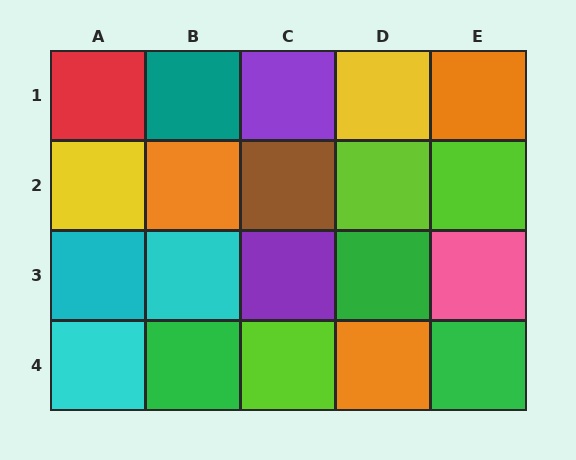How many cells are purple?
2 cells are purple.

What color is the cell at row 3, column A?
Cyan.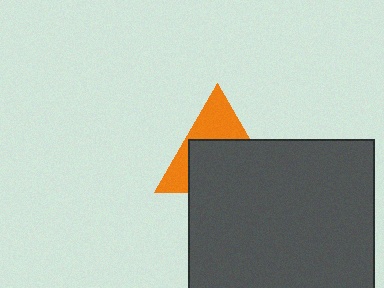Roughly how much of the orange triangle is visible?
A small part of it is visible (roughly 40%).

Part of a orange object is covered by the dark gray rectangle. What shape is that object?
It is a triangle.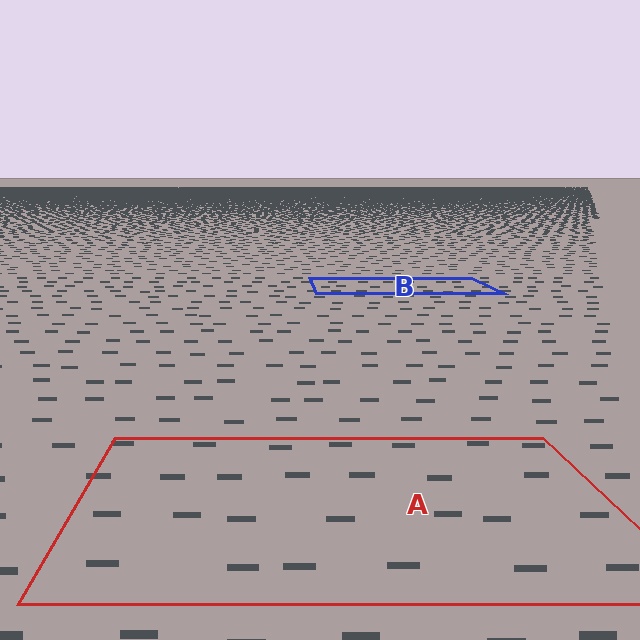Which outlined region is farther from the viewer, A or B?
Region B is farther from the viewer — the texture elements inside it appear smaller and more densely packed.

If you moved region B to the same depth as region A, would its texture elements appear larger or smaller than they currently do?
They would appear larger. At a closer depth, the same texture elements are projected at a bigger on-screen size.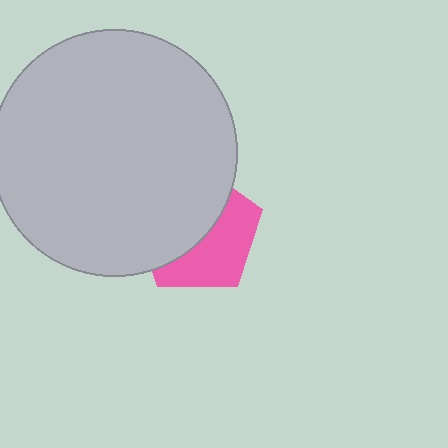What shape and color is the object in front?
The object in front is a light gray circle.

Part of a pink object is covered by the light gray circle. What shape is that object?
It is a pentagon.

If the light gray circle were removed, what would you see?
You would see the complete pink pentagon.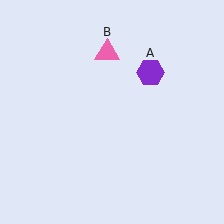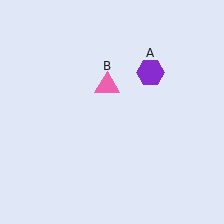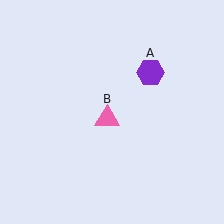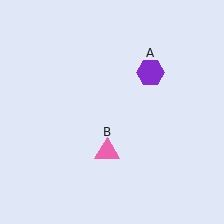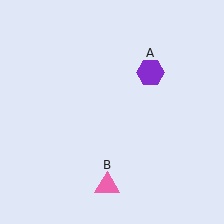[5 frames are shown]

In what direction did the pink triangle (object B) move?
The pink triangle (object B) moved down.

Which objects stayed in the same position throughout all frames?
Purple hexagon (object A) remained stationary.